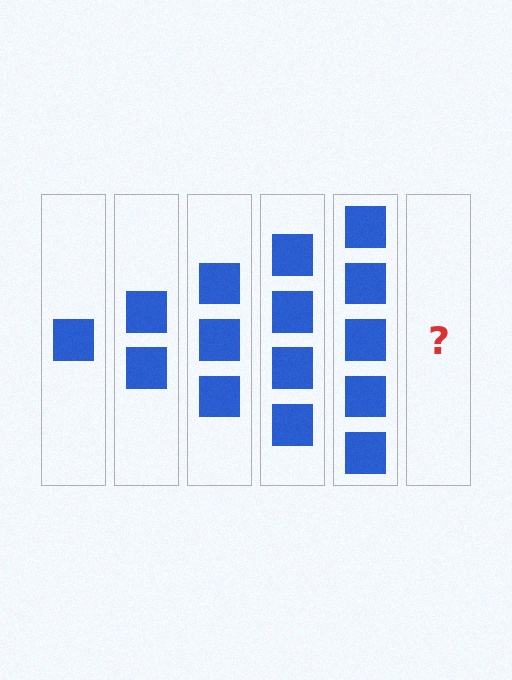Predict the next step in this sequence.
The next step is 6 squares.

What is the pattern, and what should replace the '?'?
The pattern is that each step adds one more square. The '?' should be 6 squares.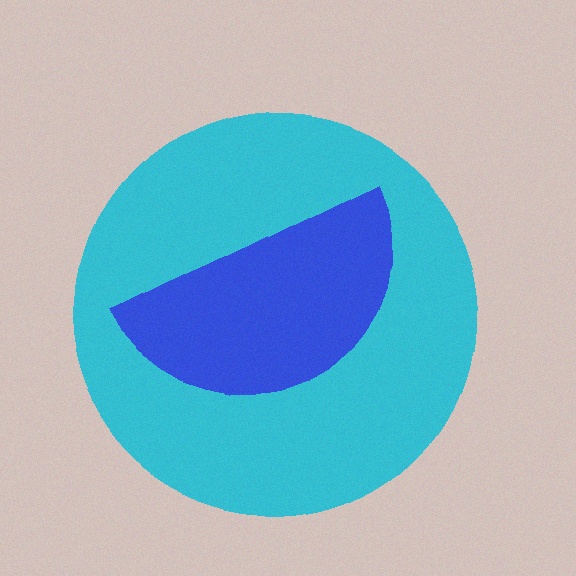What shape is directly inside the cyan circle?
The blue semicircle.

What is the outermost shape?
The cyan circle.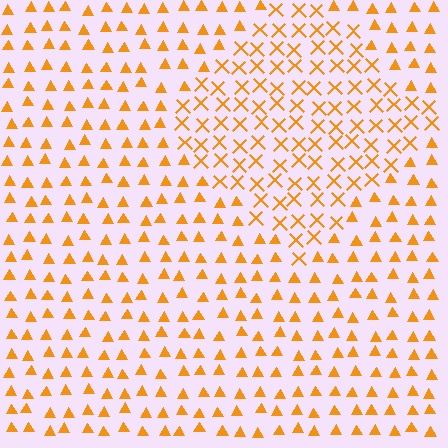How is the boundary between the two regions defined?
The boundary is defined by a change in element shape: X marks inside vs. triangles outside. All elements share the same color and spacing.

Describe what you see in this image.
The image is filled with small orange elements arranged in a uniform grid. A diamond-shaped region contains X marks, while the surrounding area contains triangles. The boundary is defined purely by the change in element shape.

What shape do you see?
I see a diamond.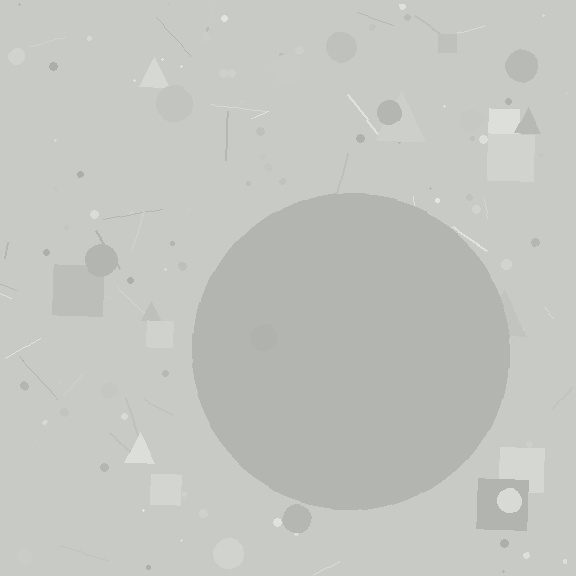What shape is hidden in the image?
A circle is hidden in the image.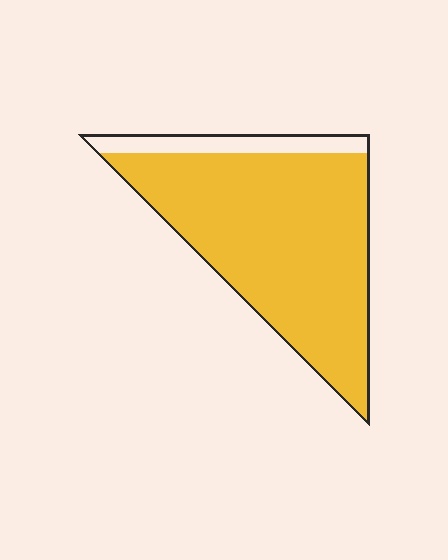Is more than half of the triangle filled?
Yes.